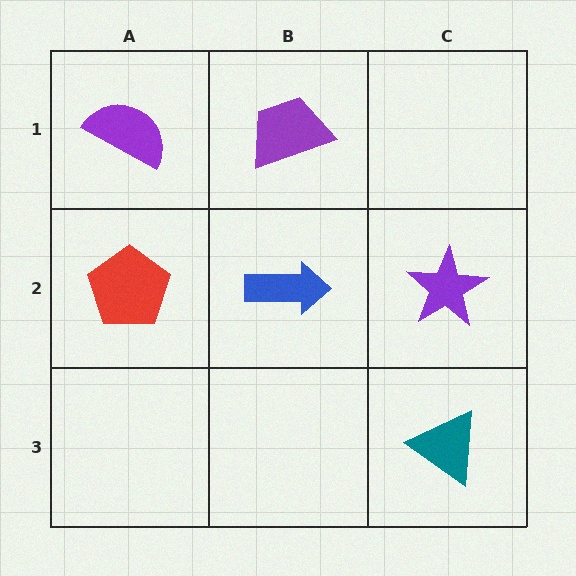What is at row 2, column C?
A purple star.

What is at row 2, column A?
A red pentagon.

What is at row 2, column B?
A blue arrow.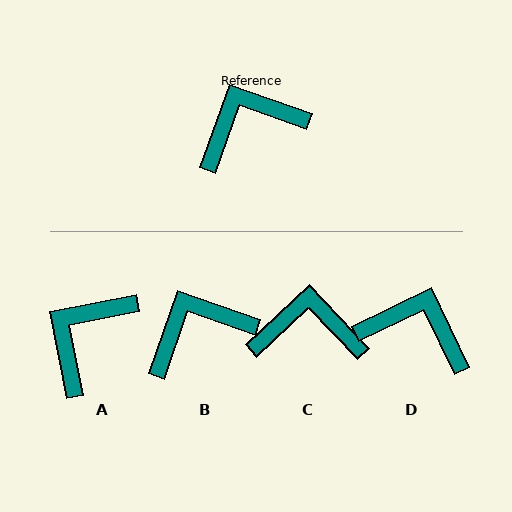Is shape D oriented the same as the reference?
No, it is off by about 45 degrees.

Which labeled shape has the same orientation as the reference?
B.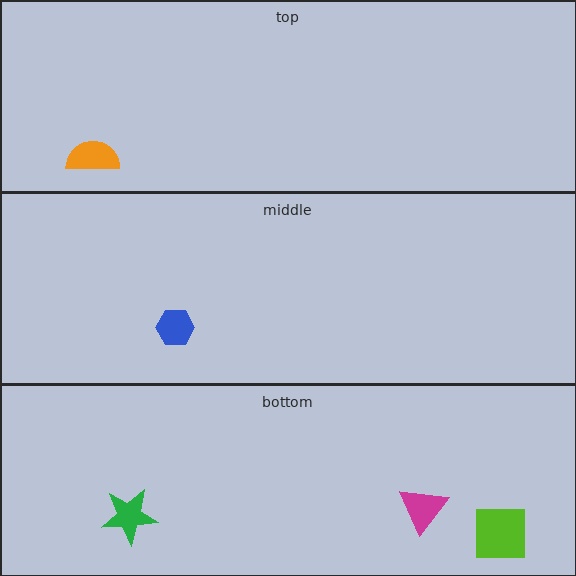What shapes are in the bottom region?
The magenta triangle, the lime square, the green star.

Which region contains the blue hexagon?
The middle region.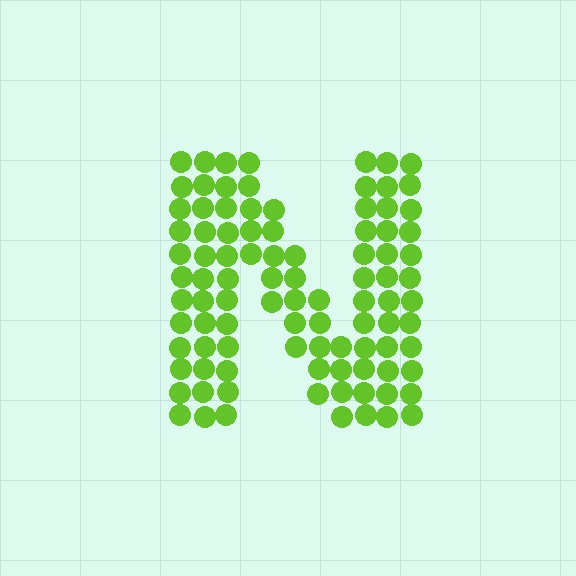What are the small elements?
The small elements are circles.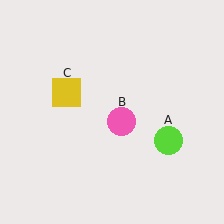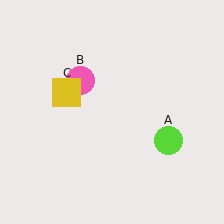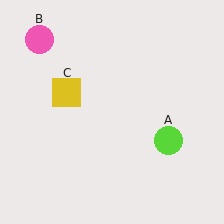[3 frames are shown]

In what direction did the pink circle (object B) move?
The pink circle (object B) moved up and to the left.